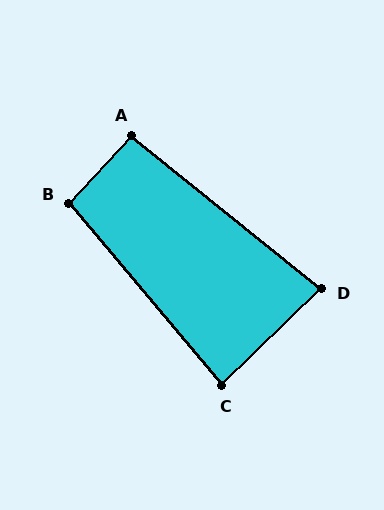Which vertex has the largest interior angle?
B, at approximately 97 degrees.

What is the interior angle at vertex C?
Approximately 86 degrees (approximately right).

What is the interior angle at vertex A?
Approximately 94 degrees (approximately right).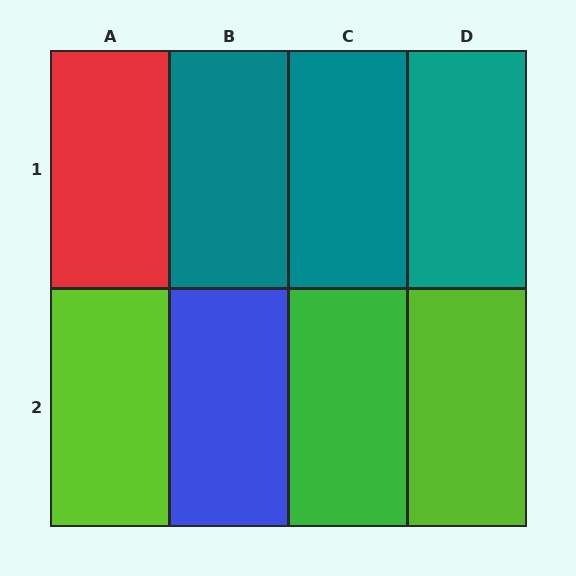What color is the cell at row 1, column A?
Red.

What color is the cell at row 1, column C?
Teal.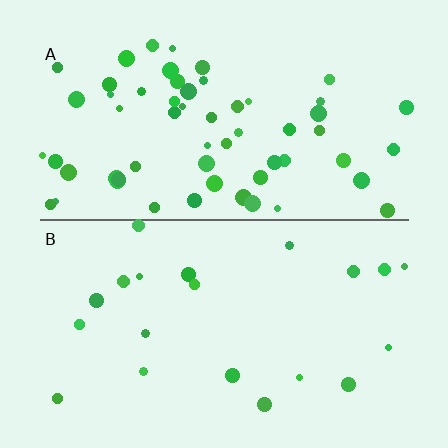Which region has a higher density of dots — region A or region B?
A (the top).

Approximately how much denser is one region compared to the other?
Approximately 2.9× — region A over region B.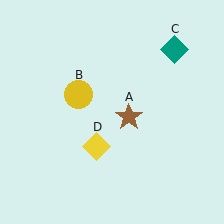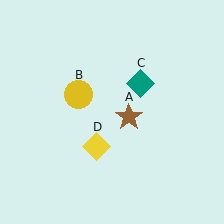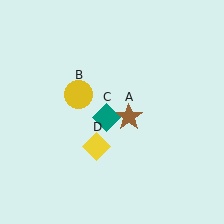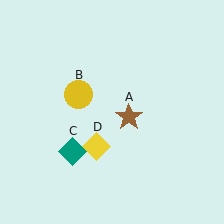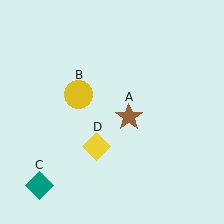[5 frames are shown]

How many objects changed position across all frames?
1 object changed position: teal diamond (object C).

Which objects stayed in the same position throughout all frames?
Brown star (object A) and yellow circle (object B) and yellow diamond (object D) remained stationary.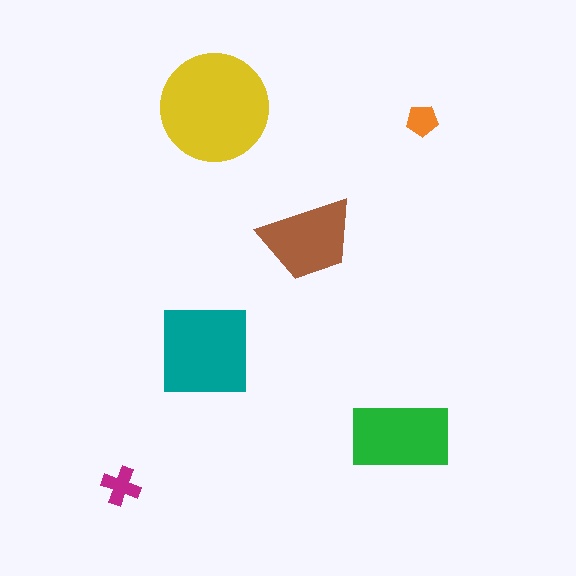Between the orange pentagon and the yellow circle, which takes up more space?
The yellow circle.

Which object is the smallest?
The orange pentagon.